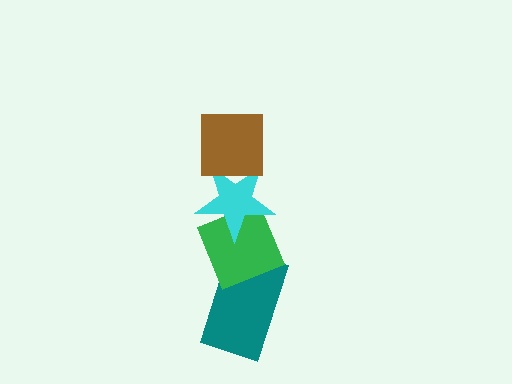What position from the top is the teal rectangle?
The teal rectangle is 4th from the top.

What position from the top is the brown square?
The brown square is 1st from the top.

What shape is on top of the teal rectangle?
The green diamond is on top of the teal rectangle.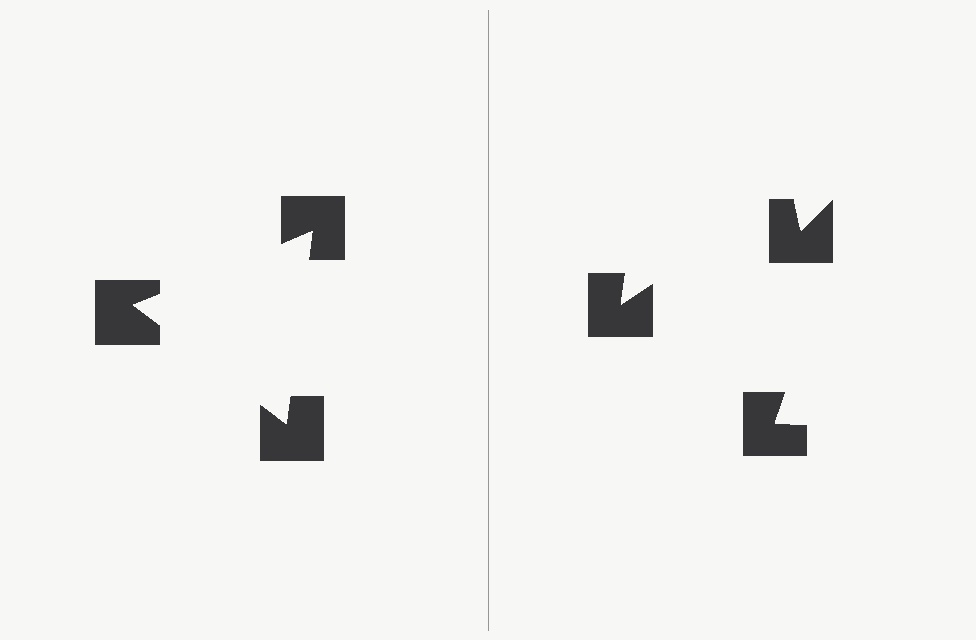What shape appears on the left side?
An illusory triangle.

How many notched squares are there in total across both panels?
6 — 3 on each side.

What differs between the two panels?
The notched squares are positioned identically on both sides; only the wedge orientations differ. On the left they align to a triangle; on the right they are misaligned.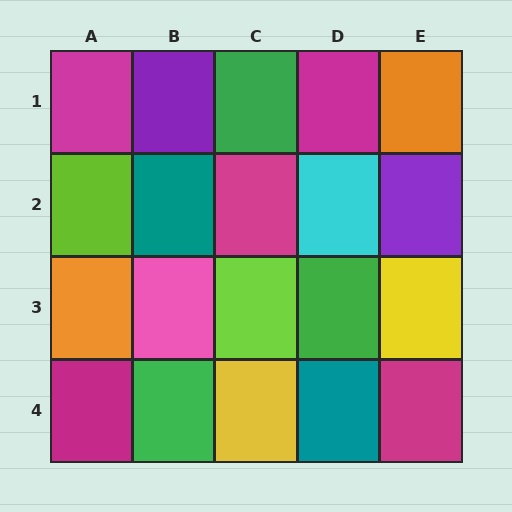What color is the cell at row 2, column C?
Magenta.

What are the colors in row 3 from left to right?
Orange, pink, lime, green, yellow.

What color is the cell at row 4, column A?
Magenta.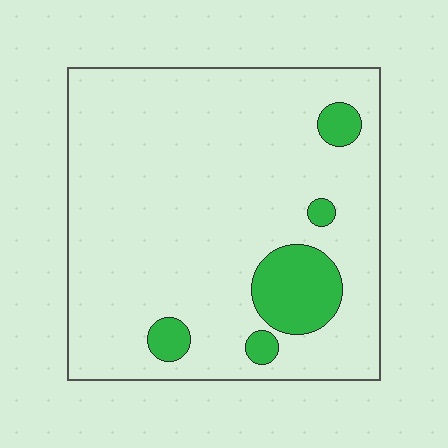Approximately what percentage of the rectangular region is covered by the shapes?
Approximately 10%.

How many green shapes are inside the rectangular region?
5.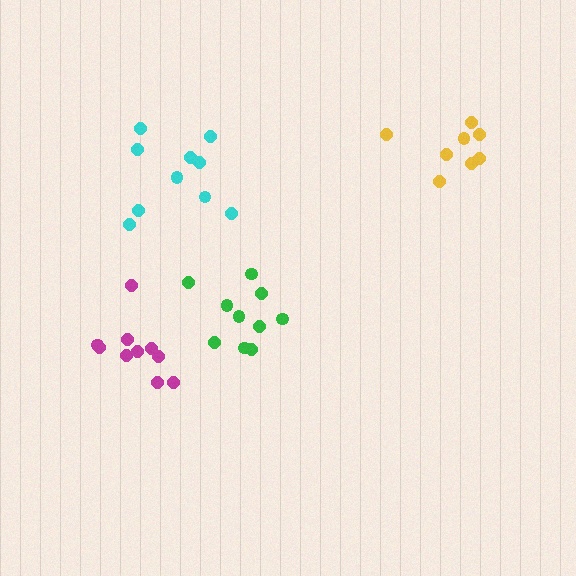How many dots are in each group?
Group 1: 10 dots, Group 2: 10 dots, Group 3: 8 dots, Group 4: 10 dots (38 total).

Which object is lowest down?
The magenta cluster is bottommost.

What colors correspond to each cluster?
The clusters are colored: green, cyan, yellow, magenta.